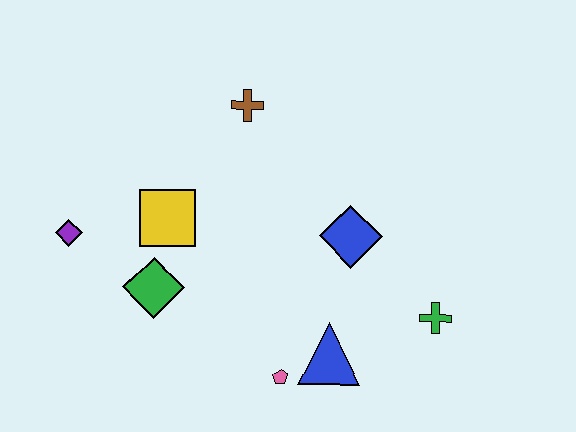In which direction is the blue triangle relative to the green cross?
The blue triangle is to the left of the green cross.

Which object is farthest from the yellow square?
The green cross is farthest from the yellow square.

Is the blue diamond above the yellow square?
No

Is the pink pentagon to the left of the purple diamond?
No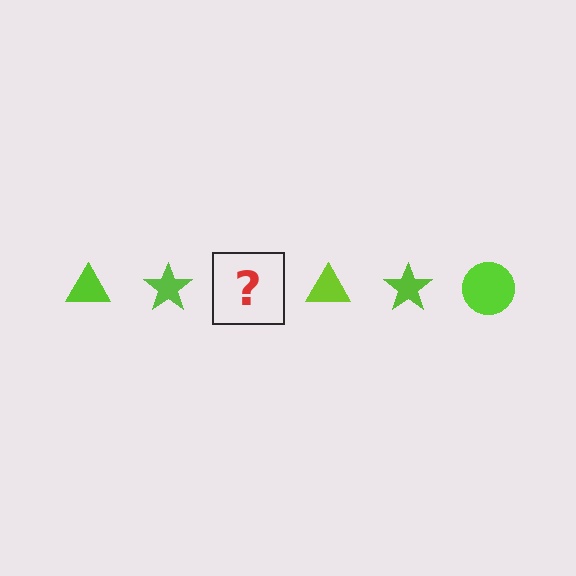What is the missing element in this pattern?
The missing element is a lime circle.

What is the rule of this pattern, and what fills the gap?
The rule is that the pattern cycles through triangle, star, circle shapes in lime. The gap should be filled with a lime circle.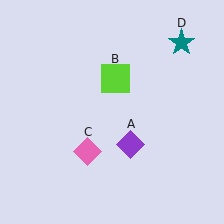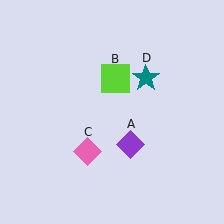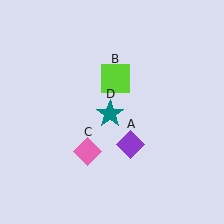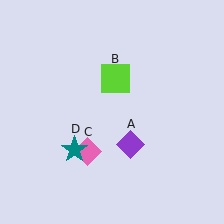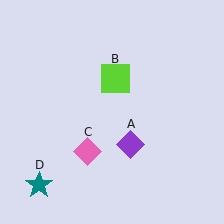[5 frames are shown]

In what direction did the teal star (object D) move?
The teal star (object D) moved down and to the left.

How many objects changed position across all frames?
1 object changed position: teal star (object D).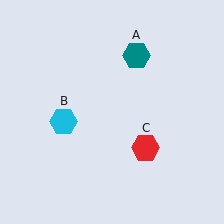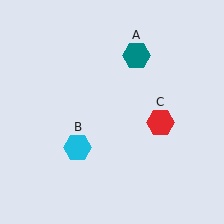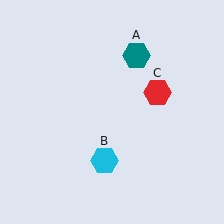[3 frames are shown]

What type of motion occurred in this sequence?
The cyan hexagon (object B), red hexagon (object C) rotated counterclockwise around the center of the scene.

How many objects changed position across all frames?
2 objects changed position: cyan hexagon (object B), red hexagon (object C).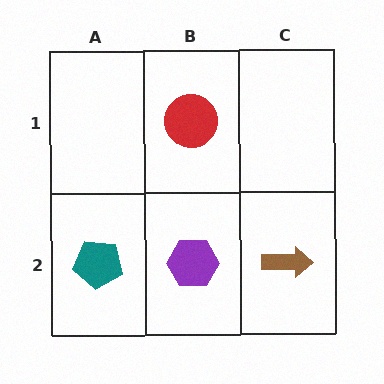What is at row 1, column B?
A red circle.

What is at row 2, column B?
A purple hexagon.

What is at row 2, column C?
A brown arrow.